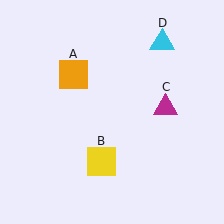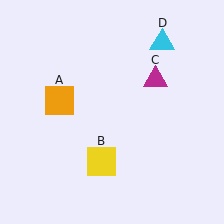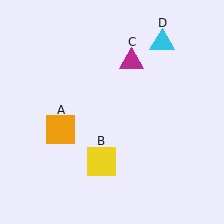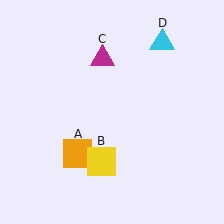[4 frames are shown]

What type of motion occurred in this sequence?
The orange square (object A), magenta triangle (object C) rotated counterclockwise around the center of the scene.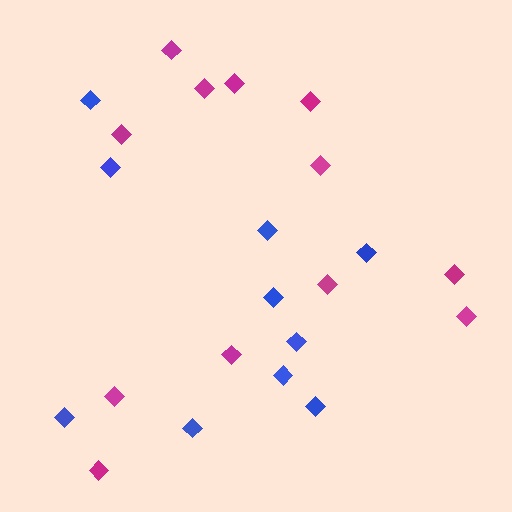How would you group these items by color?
There are 2 groups: one group of blue diamonds (10) and one group of magenta diamonds (12).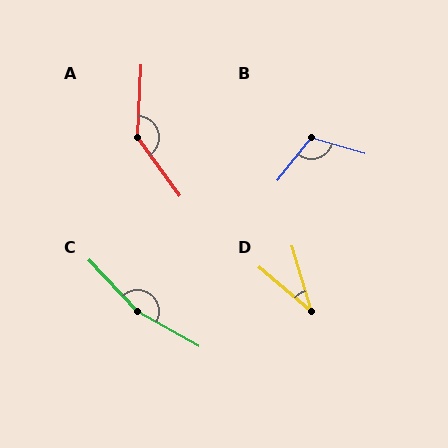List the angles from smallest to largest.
D (33°), B (112°), A (141°), C (163°).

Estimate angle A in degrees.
Approximately 141 degrees.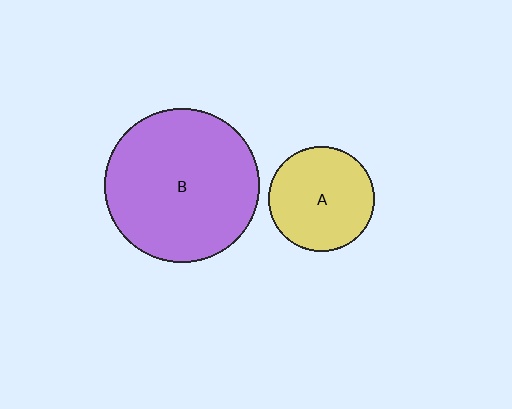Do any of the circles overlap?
No, none of the circles overlap.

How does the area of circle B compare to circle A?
Approximately 2.1 times.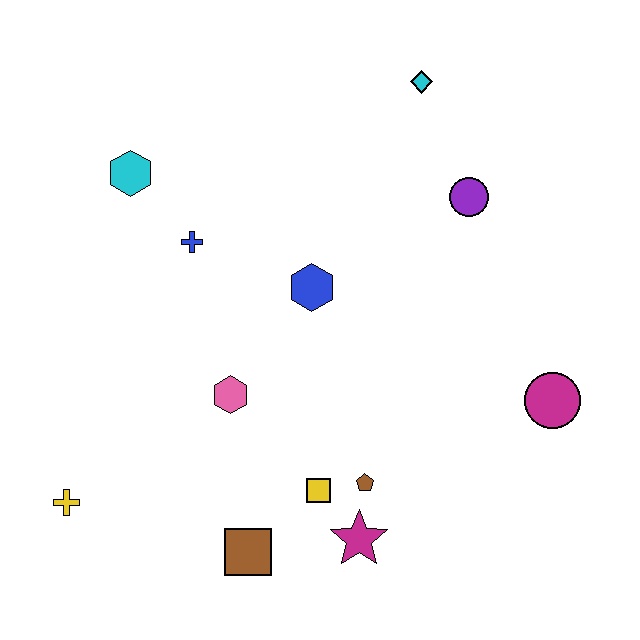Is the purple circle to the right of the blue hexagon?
Yes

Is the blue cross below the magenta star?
No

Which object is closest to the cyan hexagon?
The blue cross is closest to the cyan hexagon.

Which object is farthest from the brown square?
The cyan diamond is farthest from the brown square.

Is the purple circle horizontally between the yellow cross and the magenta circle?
Yes